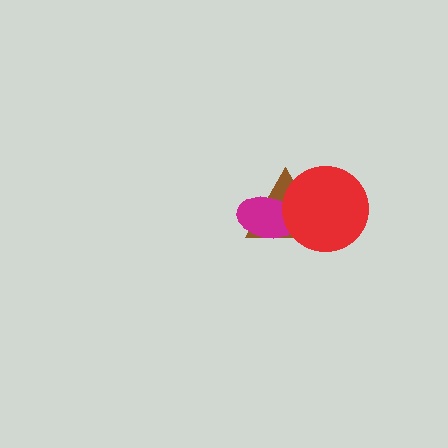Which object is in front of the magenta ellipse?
The red circle is in front of the magenta ellipse.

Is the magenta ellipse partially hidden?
Yes, it is partially covered by another shape.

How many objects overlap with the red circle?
2 objects overlap with the red circle.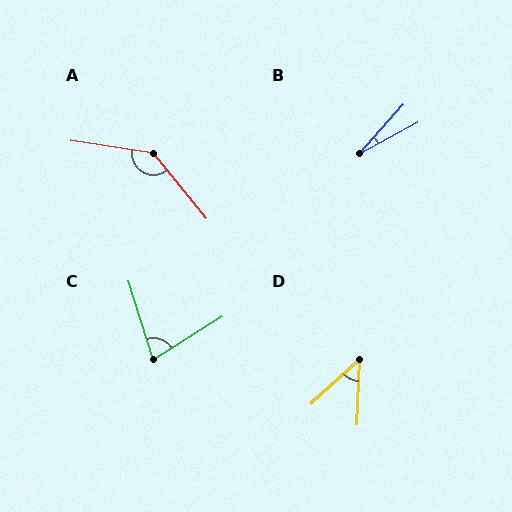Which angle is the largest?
A, at approximately 138 degrees.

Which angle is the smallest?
B, at approximately 20 degrees.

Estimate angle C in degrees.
Approximately 76 degrees.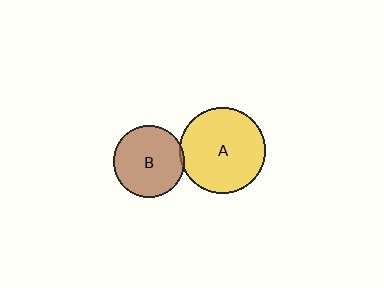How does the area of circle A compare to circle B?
Approximately 1.5 times.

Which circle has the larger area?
Circle A (yellow).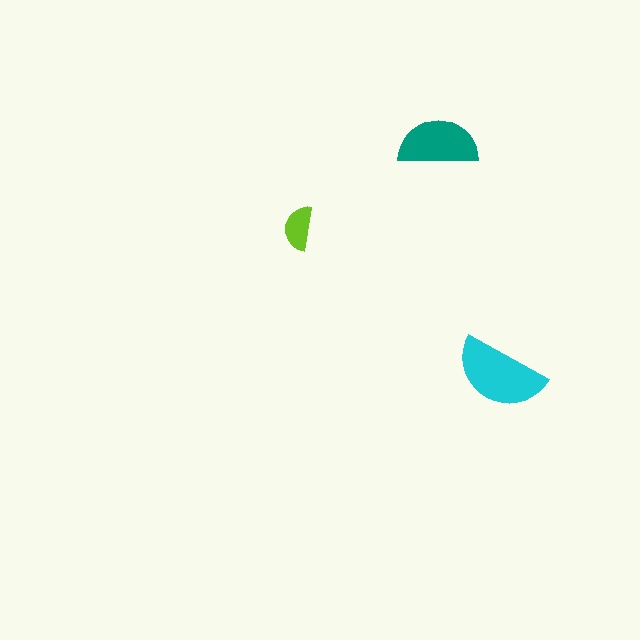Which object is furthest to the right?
The cyan semicircle is rightmost.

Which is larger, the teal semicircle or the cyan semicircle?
The cyan one.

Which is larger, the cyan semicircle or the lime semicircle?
The cyan one.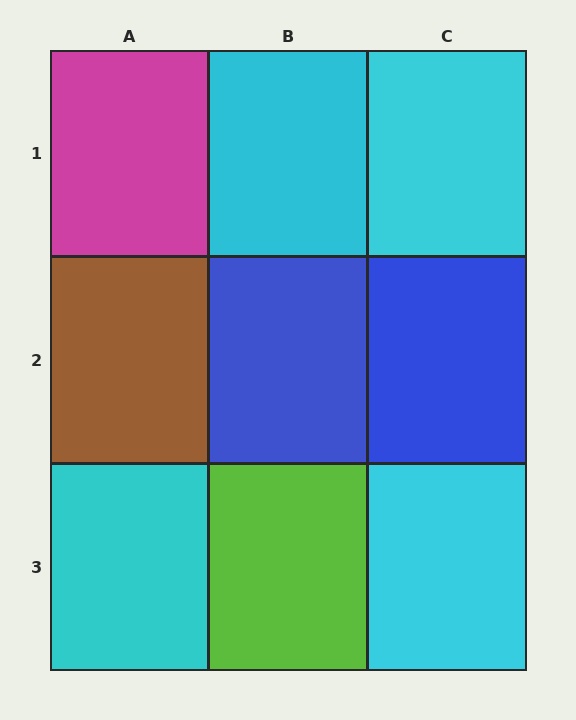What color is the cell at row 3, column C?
Cyan.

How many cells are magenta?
1 cell is magenta.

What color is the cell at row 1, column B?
Cyan.